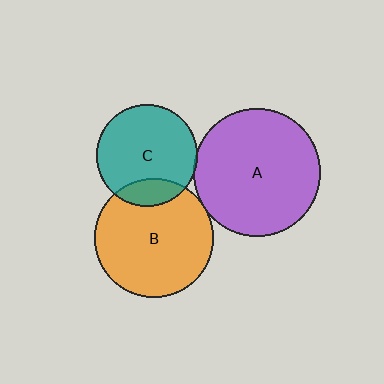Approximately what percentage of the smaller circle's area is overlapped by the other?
Approximately 5%.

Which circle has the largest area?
Circle A (purple).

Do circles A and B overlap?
Yes.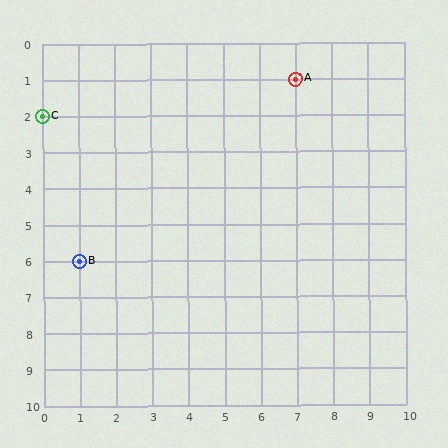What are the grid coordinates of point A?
Point A is at grid coordinates (7, 1).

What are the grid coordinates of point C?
Point C is at grid coordinates (0, 2).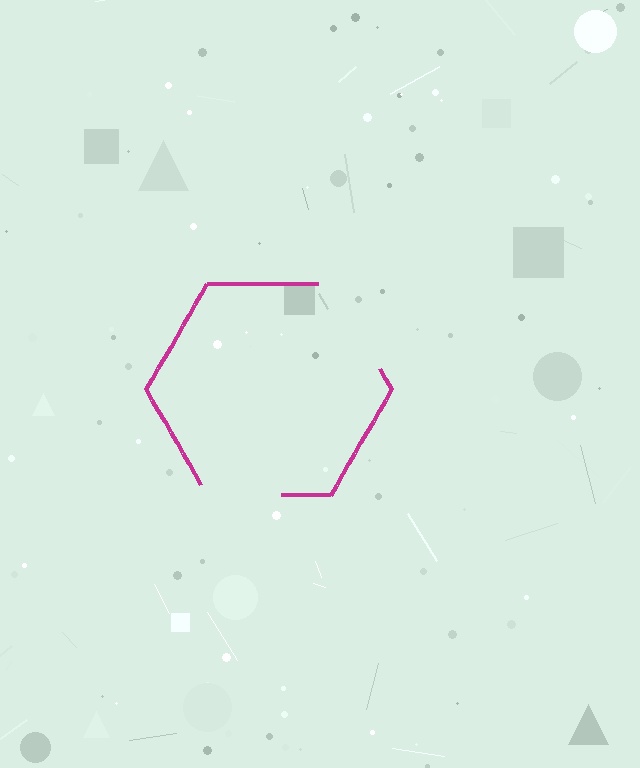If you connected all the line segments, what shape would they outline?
They would outline a hexagon.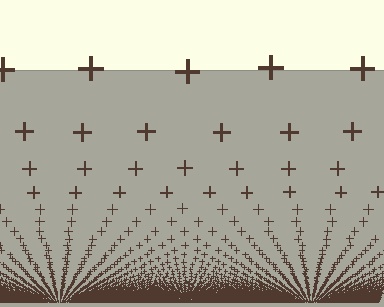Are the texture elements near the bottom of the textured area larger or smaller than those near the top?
Smaller. The gradient is inverted — elements near the bottom are smaller and denser.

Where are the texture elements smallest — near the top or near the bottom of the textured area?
Near the bottom.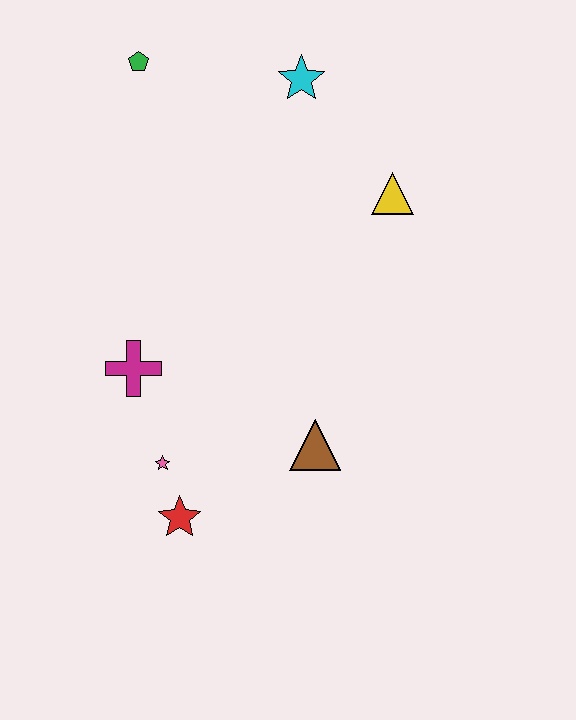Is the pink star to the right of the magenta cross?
Yes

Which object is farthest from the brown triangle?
The green pentagon is farthest from the brown triangle.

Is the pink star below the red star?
No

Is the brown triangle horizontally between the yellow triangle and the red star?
Yes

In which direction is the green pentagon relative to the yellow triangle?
The green pentagon is to the left of the yellow triangle.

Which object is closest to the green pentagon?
The cyan star is closest to the green pentagon.